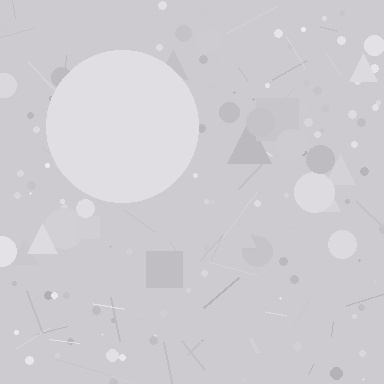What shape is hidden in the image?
A circle is hidden in the image.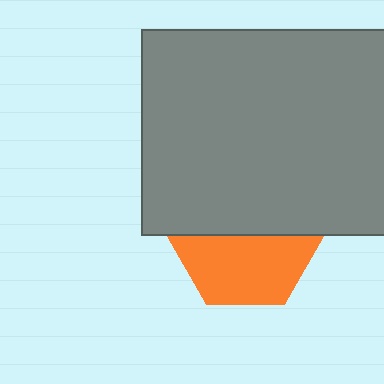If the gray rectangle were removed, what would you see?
You would see the complete orange hexagon.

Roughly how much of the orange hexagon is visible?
About half of it is visible (roughly 52%).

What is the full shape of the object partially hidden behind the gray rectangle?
The partially hidden object is an orange hexagon.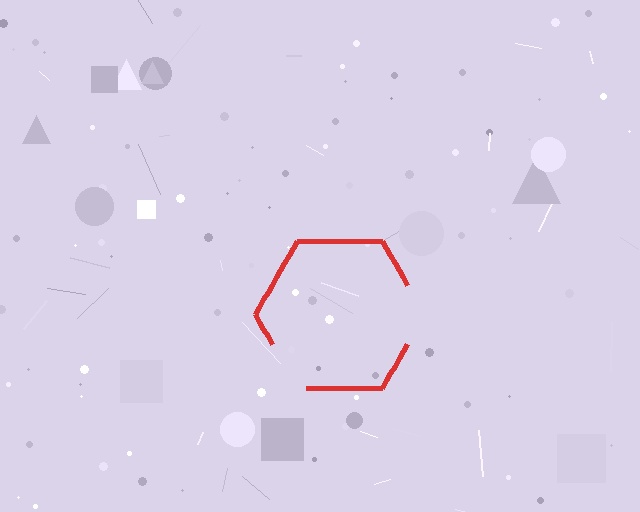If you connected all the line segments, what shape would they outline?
They would outline a hexagon.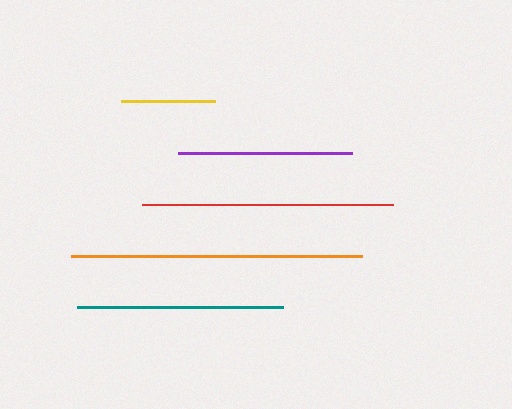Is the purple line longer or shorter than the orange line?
The orange line is longer than the purple line.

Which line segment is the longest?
The orange line is the longest at approximately 291 pixels.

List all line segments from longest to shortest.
From longest to shortest: orange, red, teal, purple, yellow.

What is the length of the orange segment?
The orange segment is approximately 291 pixels long.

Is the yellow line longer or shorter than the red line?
The red line is longer than the yellow line.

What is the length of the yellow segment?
The yellow segment is approximately 94 pixels long.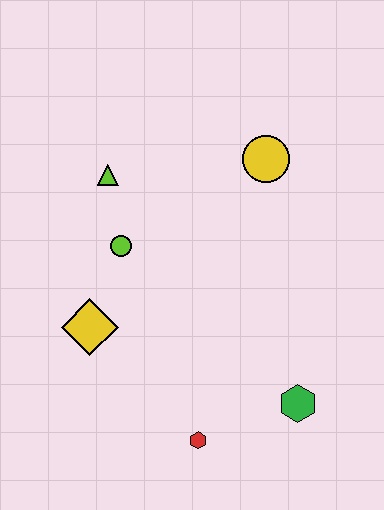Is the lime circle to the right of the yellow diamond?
Yes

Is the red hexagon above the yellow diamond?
No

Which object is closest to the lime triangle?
The lime circle is closest to the lime triangle.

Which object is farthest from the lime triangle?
The green hexagon is farthest from the lime triangle.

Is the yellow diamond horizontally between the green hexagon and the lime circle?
No